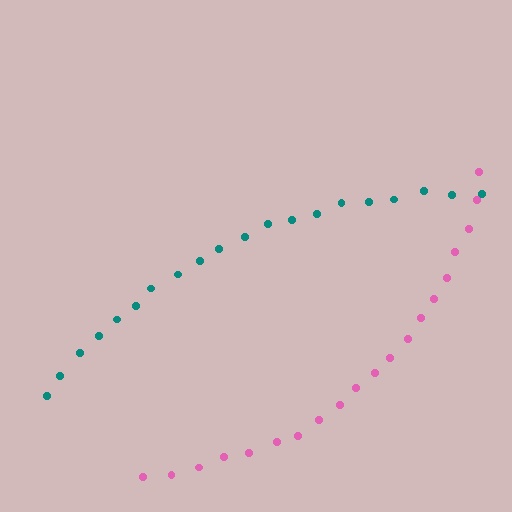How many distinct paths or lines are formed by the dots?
There are 2 distinct paths.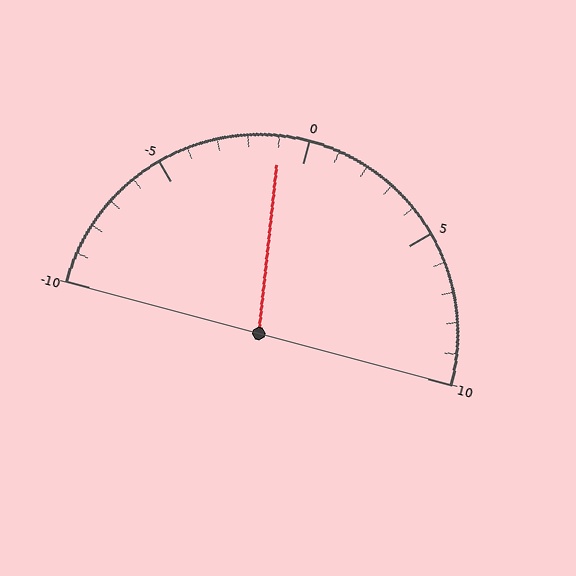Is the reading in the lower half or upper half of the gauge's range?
The reading is in the lower half of the range (-10 to 10).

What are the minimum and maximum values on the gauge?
The gauge ranges from -10 to 10.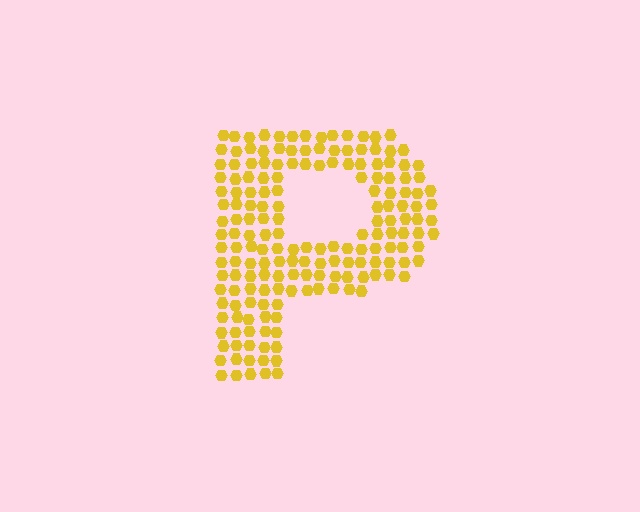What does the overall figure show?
The overall figure shows the letter P.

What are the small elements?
The small elements are hexagons.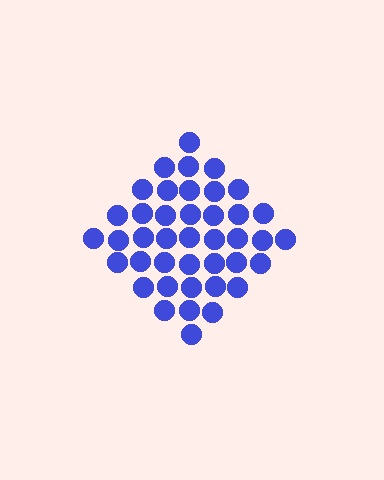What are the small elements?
The small elements are circles.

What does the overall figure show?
The overall figure shows a diamond.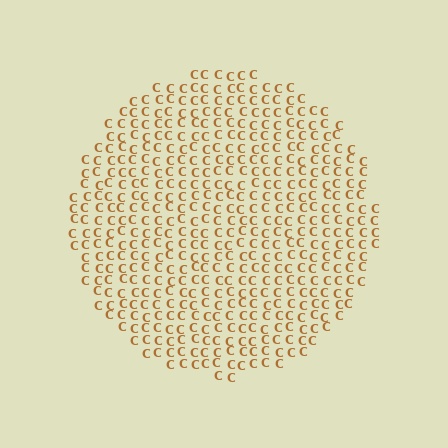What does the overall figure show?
The overall figure shows a circle.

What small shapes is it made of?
It is made of small letter C's.